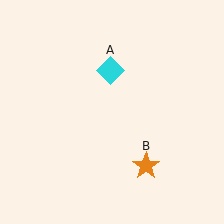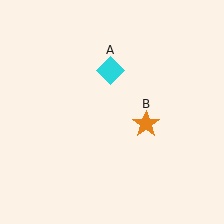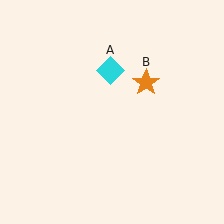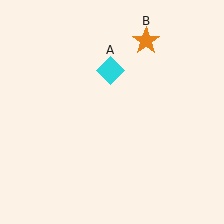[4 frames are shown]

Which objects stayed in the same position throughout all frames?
Cyan diamond (object A) remained stationary.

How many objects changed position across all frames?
1 object changed position: orange star (object B).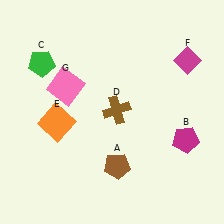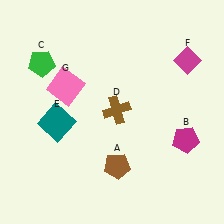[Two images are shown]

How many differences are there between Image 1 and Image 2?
There is 1 difference between the two images.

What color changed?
The square (E) changed from orange in Image 1 to teal in Image 2.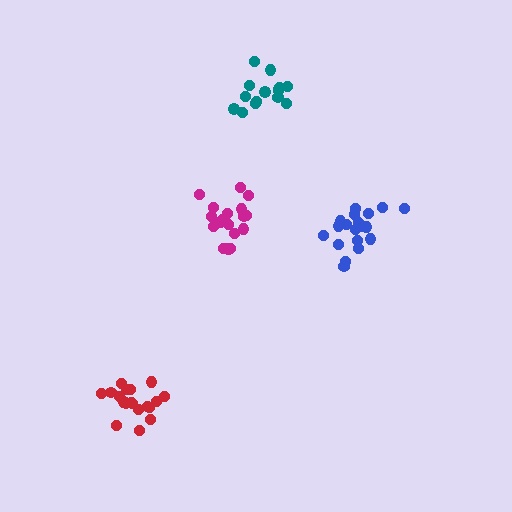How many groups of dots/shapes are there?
There are 4 groups.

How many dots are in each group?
Group 1: 15 dots, Group 2: 18 dots, Group 3: 19 dots, Group 4: 19 dots (71 total).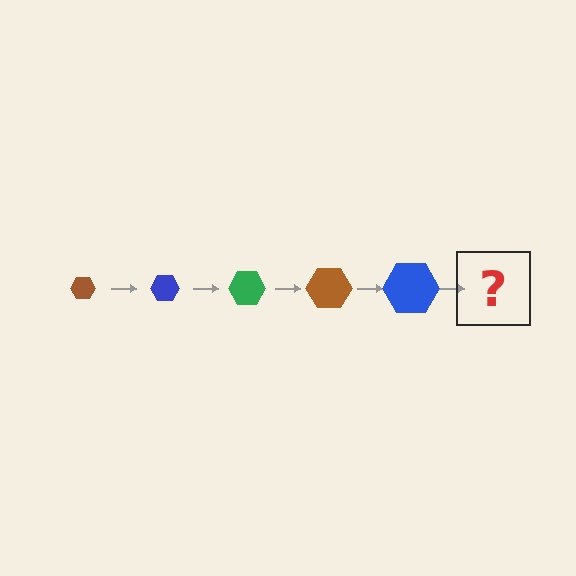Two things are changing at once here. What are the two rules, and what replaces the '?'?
The two rules are that the hexagon grows larger each step and the color cycles through brown, blue, and green. The '?' should be a green hexagon, larger than the previous one.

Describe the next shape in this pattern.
It should be a green hexagon, larger than the previous one.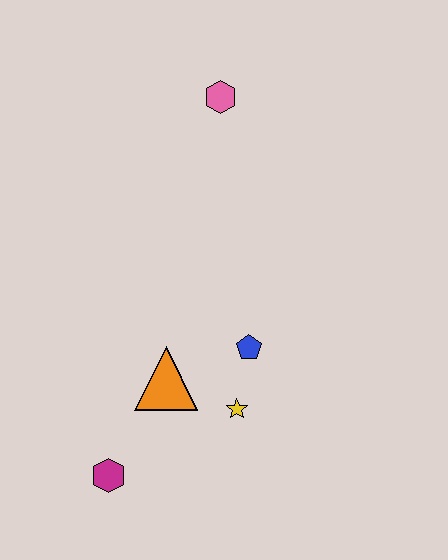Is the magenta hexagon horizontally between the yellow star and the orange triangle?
No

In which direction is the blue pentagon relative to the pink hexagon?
The blue pentagon is below the pink hexagon.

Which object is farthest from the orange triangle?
The pink hexagon is farthest from the orange triangle.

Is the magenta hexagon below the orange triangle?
Yes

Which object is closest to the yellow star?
The blue pentagon is closest to the yellow star.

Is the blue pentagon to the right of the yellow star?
Yes